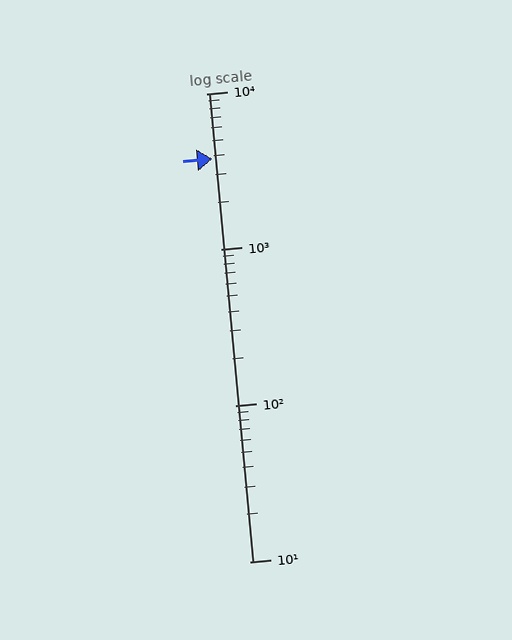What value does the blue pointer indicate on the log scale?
The pointer indicates approximately 3800.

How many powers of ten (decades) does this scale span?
The scale spans 3 decades, from 10 to 10000.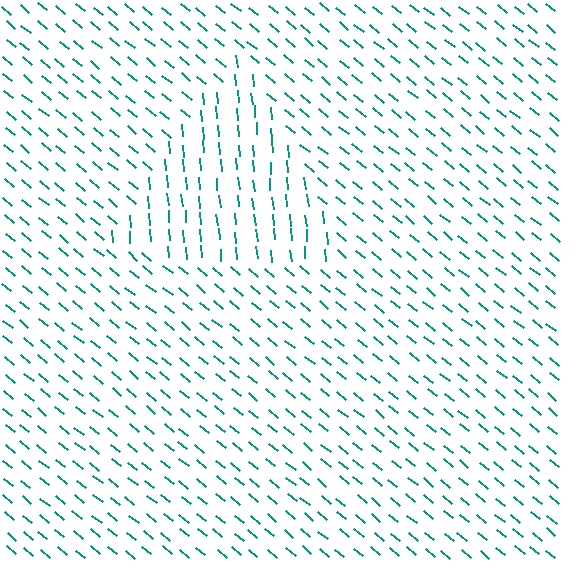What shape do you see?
I see a triangle.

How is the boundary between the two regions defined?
The boundary is defined purely by a change in line orientation (approximately 45 degrees difference). All lines are the same color and thickness.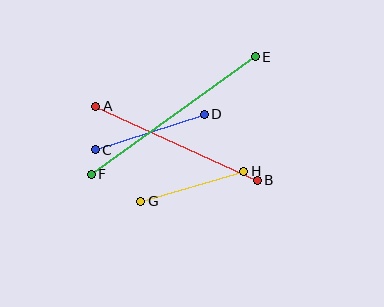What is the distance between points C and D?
The distance is approximately 115 pixels.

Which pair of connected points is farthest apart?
Points E and F are farthest apart.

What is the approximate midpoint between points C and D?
The midpoint is at approximately (150, 132) pixels.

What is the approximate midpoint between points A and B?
The midpoint is at approximately (177, 143) pixels.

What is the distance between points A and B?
The distance is approximately 178 pixels.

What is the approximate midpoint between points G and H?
The midpoint is at approximately (192, 186) pixels.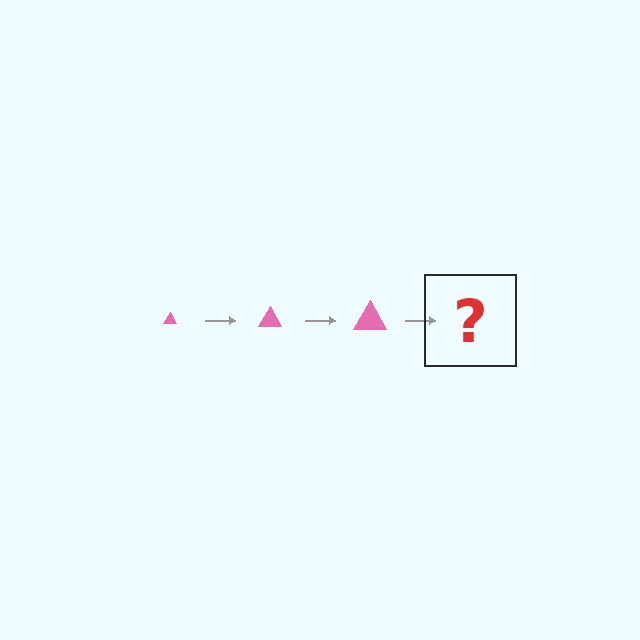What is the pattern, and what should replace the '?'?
The pattern is that the triangle gets progressively larger each step. The '?' should be a pink triangle, larger than the previous one.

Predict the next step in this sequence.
The next step is a pink triangle, larger than the previous one.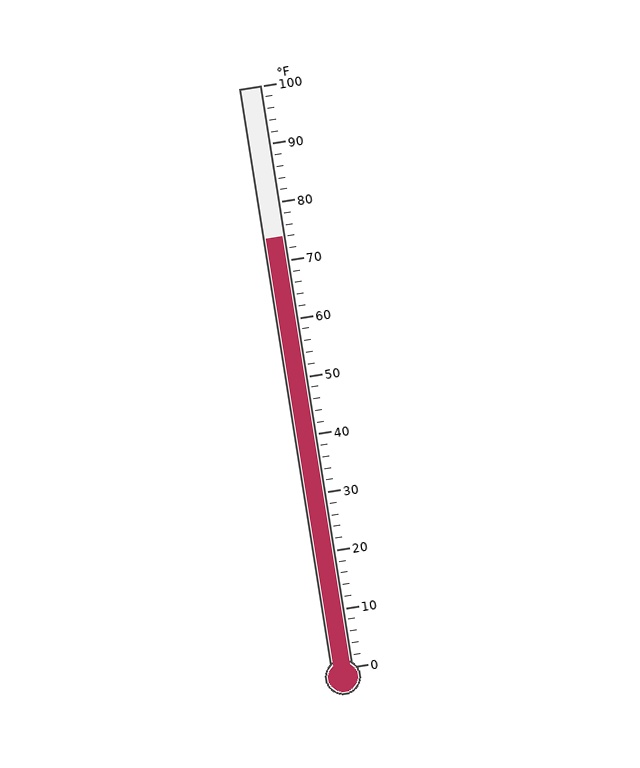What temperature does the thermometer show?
The thermometer shows approximately 74°F.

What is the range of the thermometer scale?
The thermometer scale ranges from 0°F to 100°F.